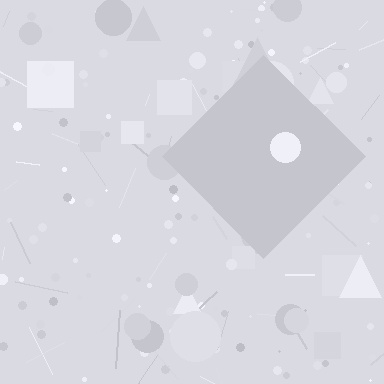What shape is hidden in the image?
A diamond is hidden in the image.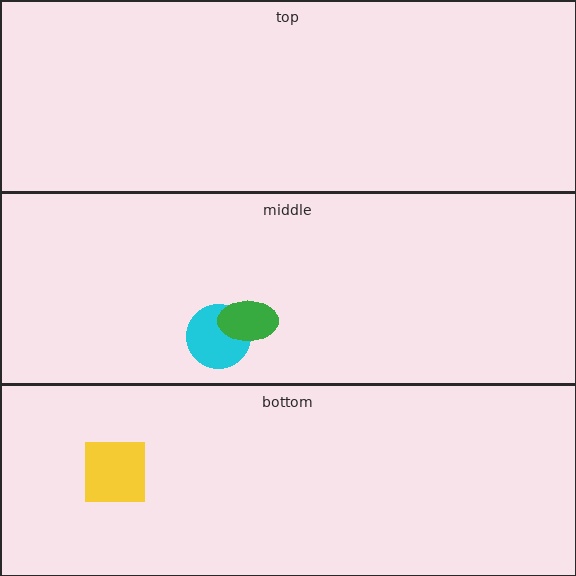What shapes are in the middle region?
The cyan circle, the green ellipse.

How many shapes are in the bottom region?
1.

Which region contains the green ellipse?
The middle region.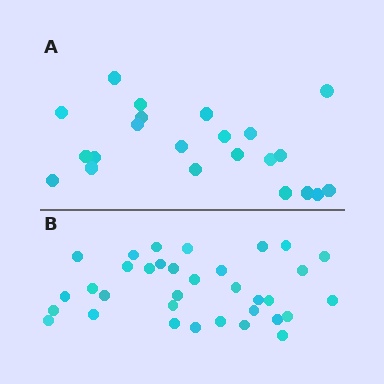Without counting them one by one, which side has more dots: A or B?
Region B (the bottom region) has more dots.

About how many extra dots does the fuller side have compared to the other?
Region B has roughly 12 or so more dots than region A.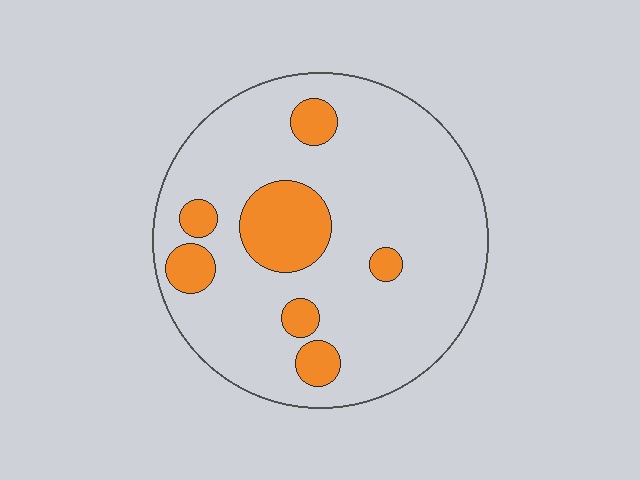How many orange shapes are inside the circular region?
7.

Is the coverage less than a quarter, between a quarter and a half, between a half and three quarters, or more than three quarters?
Less than a quarter.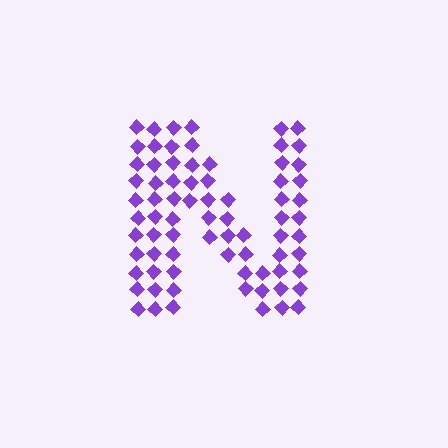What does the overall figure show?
The overall figure shows the letter N.